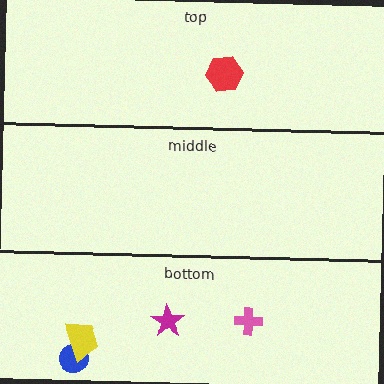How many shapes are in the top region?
1.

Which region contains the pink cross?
The bottom region.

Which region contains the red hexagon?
The top region.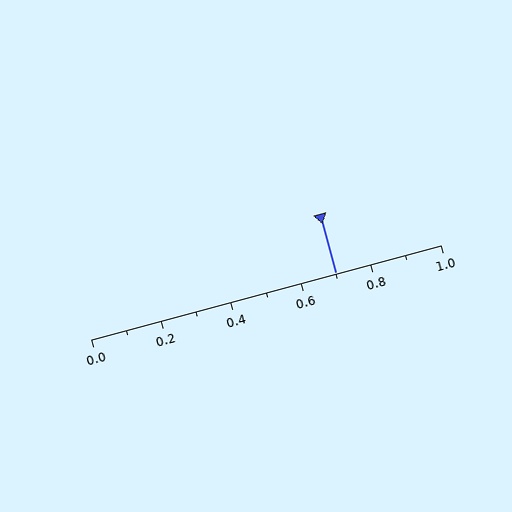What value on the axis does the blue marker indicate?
The marker indicates approximately 0.7.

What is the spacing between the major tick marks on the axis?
The major ticks are spaced 0.2 apart.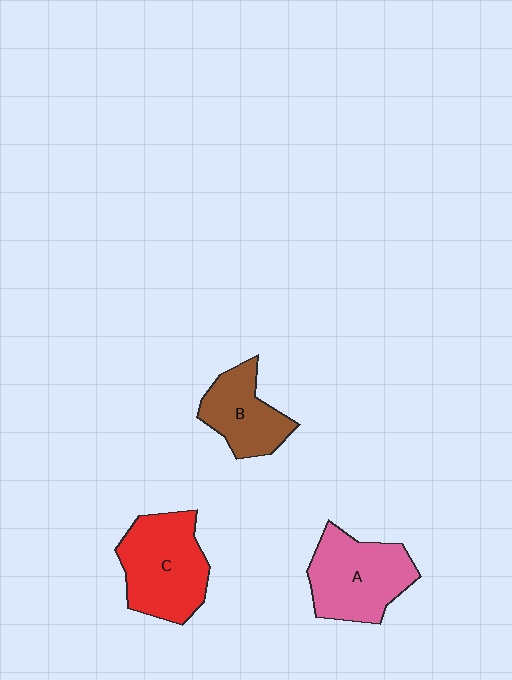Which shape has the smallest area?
Shape B (brown).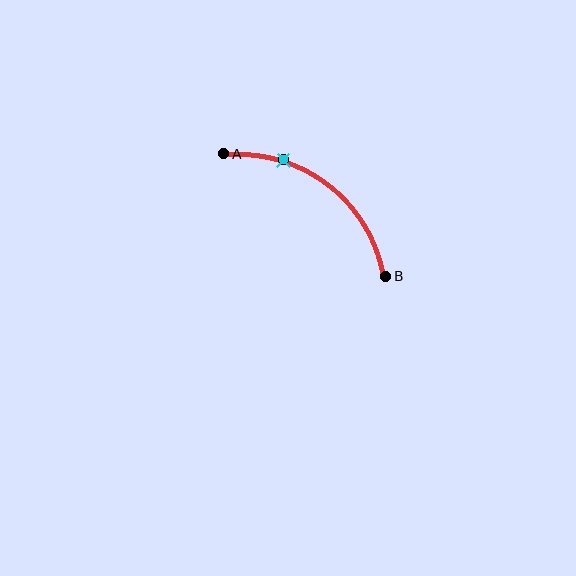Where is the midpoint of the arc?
The arc midpoint is the point on the curve farthest from the straight line joining A and B. It sits above and to the right of that line.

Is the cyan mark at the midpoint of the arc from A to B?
No. The cyan mark lies on the arc but is closer to endpoint A. The arc midpoint would be at the point on the curve equidistant along the arc from both A and B.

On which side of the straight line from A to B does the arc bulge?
The arc bulges above and to the right of the straight line connecting A and B.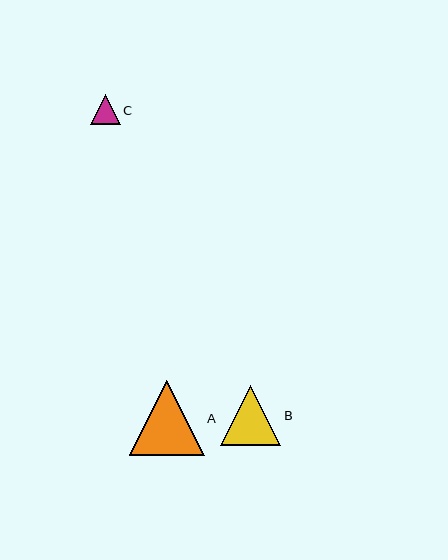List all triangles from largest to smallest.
From largest to smallest: A, B, C.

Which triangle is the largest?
Triangle A is the largest with a size of approximately 75 pixels.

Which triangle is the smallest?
Triangle C is the smallest with a size of approximately 30 pixels.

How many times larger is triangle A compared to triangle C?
Triangle A is approximately 2.5 times the size of triangle C.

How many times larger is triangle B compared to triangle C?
Triangle B is approximately 2.0 times the size of triangle C.